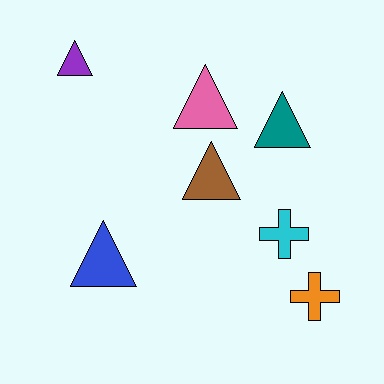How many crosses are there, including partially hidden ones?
There are 2 crosses.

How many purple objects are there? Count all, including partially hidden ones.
There is 1 purple object.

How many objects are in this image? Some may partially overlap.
There are 7 objects.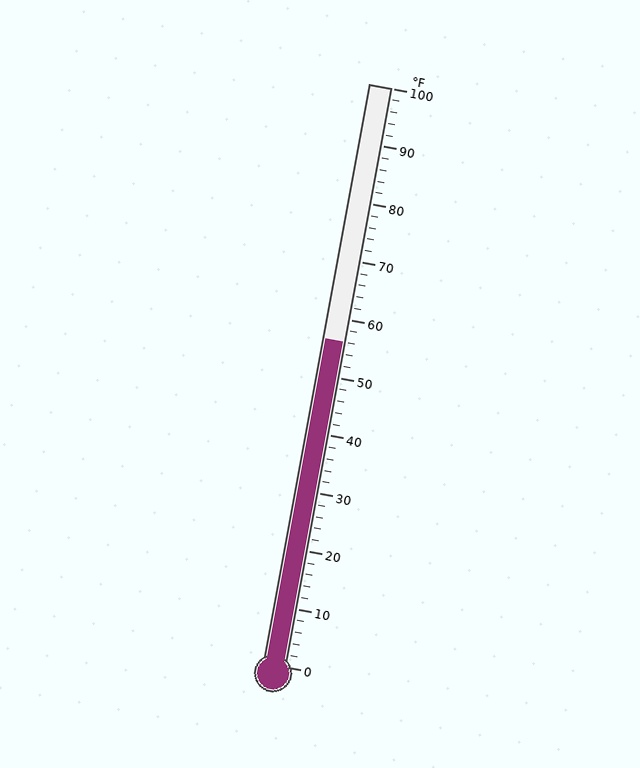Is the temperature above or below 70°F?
The temperature is below 70°F.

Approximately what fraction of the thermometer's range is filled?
The thermometer is filled to approximately 55% of its range.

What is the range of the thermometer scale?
The thermometer scale ranges from 0°F to 100°F.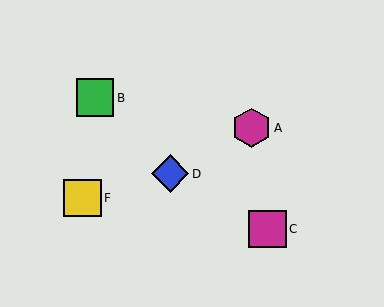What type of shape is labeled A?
Shape A is a magenta hexagon.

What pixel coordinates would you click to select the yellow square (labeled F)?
Click at (82, 198) to select the yellow square F.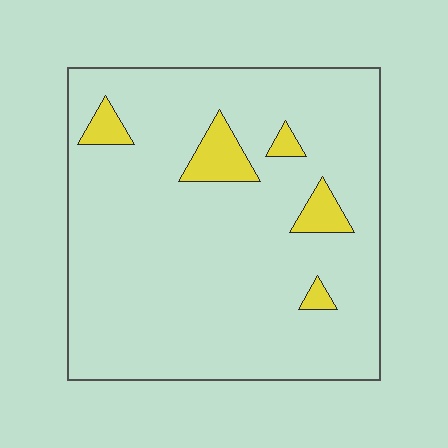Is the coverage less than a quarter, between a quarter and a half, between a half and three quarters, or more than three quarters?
Less than a quarter.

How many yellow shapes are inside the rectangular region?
5.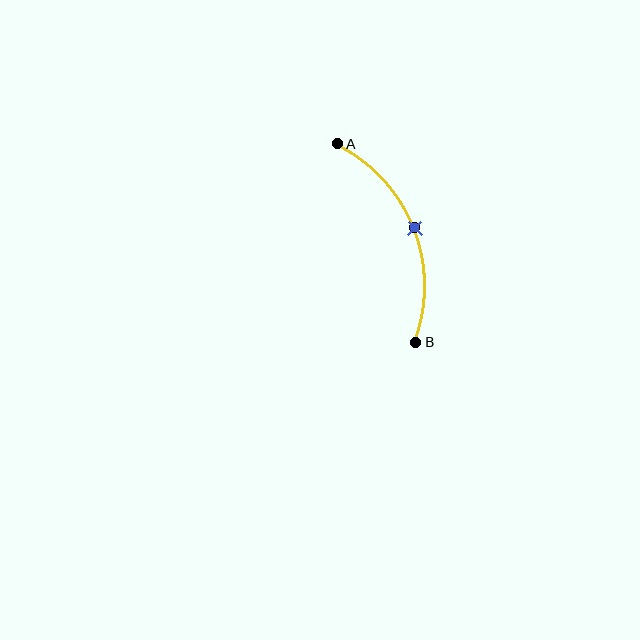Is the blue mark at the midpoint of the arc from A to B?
Yes. The blue mark lies on the arc at equal arc-length from both A and B — it is the arc midpoint.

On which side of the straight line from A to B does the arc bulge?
The arc bulges to the right of the straight line connecting A and B.